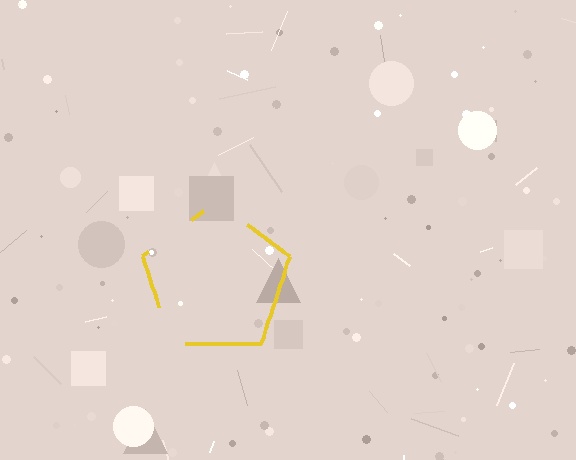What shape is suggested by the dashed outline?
The dashed outline suggests a pentagon.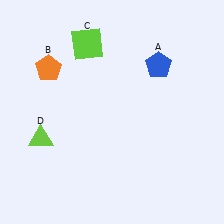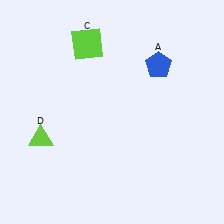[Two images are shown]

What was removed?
The orange pentagon (B) was removed in Image 2.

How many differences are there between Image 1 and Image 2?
There is 1 difference between the two images.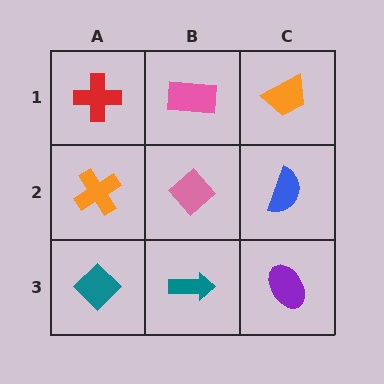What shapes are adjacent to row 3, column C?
A blue semicircle (row 2, column C), a teal arrow (row 3, column B).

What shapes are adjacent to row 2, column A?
A red cross (row 1, column A), a teal diamond (row 3, column A), a pink diamond (row 2, column B).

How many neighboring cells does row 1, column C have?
2.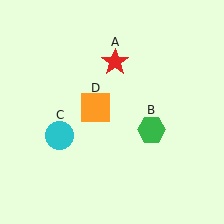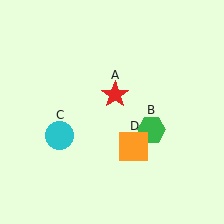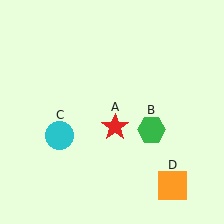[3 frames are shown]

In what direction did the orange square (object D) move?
The orange square (object D) moved down and to the right.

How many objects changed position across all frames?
2 objects changed position: red star (object A), orange square (object D).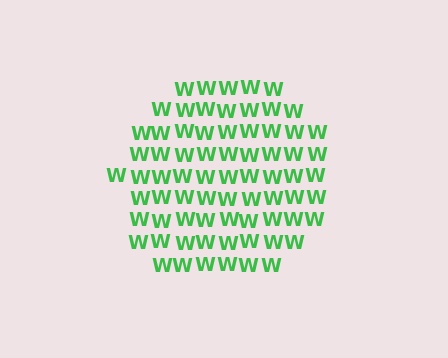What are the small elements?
The small elements are letter W's.